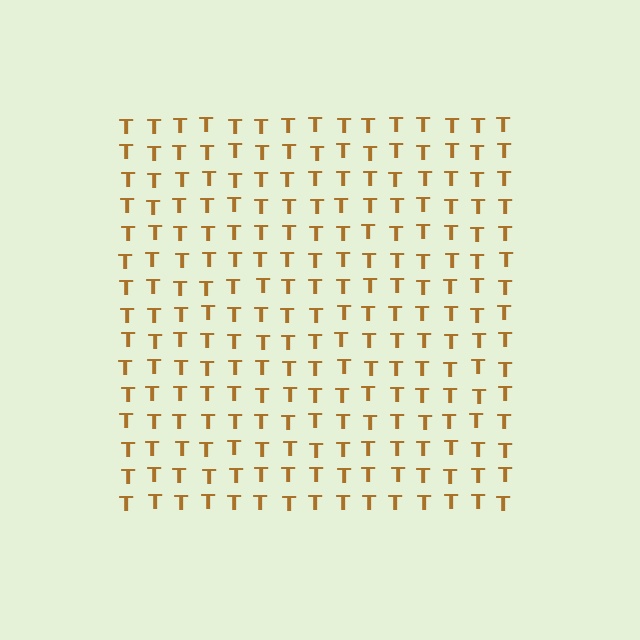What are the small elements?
The small elements are letter T's.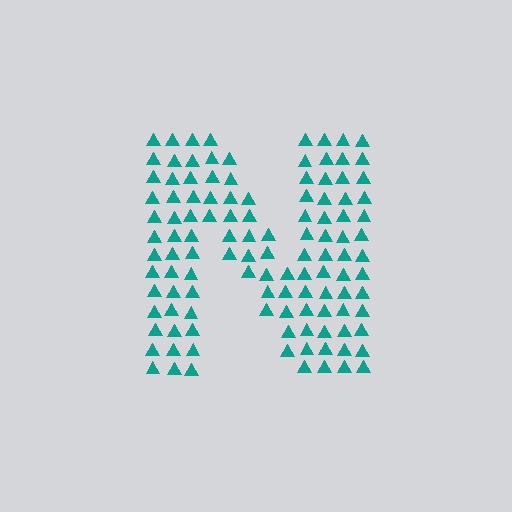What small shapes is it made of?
It is made of small triangles.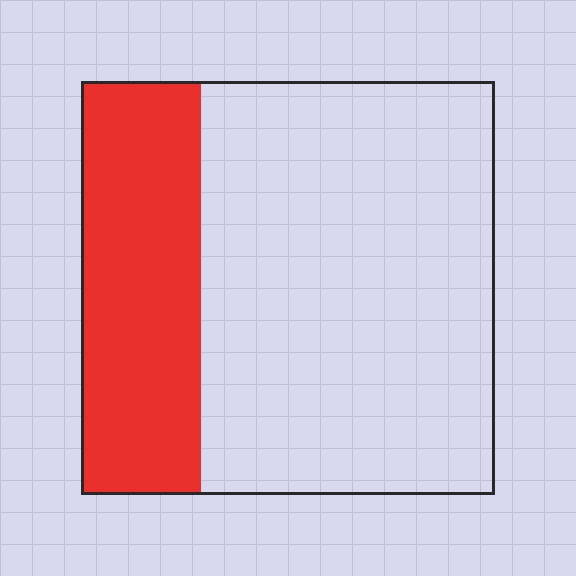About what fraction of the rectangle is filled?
About one quarter (1/4).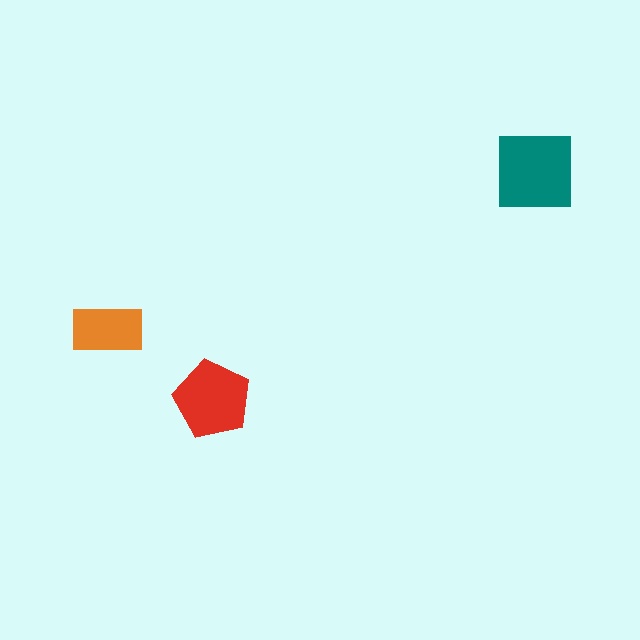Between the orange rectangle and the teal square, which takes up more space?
The teal square.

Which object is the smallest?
The orange rectangle.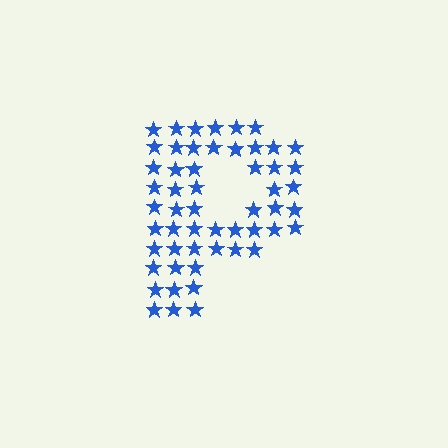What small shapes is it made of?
It is made of small stars.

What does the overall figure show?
The overall figure shows the letter P.